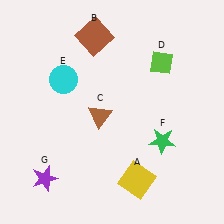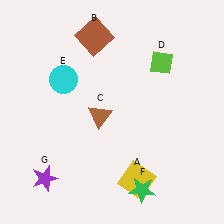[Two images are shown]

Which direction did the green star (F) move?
The green star (F) moved down.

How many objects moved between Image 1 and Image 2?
1 object moved between the two images.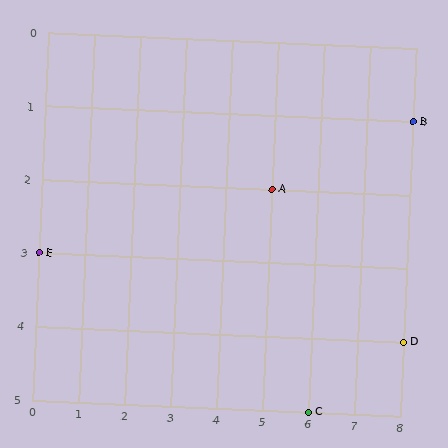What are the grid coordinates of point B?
Point B is at grid coordinates (8, 1).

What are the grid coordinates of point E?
Point E is at grid coordinates (0, 3).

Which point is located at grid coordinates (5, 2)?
Point A is at (5, 2).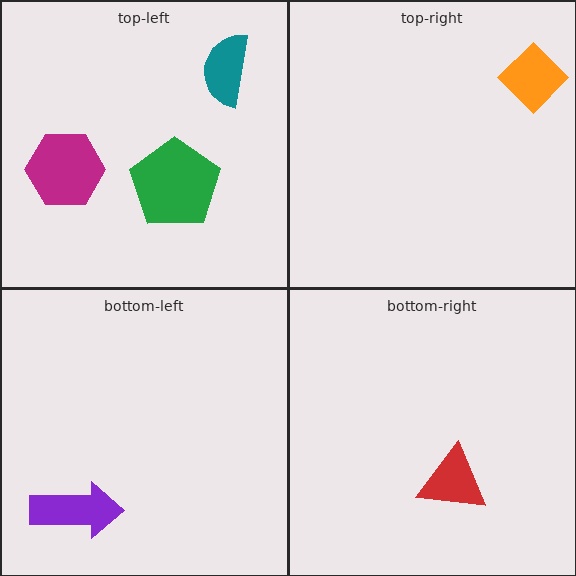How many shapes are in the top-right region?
1.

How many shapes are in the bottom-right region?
1.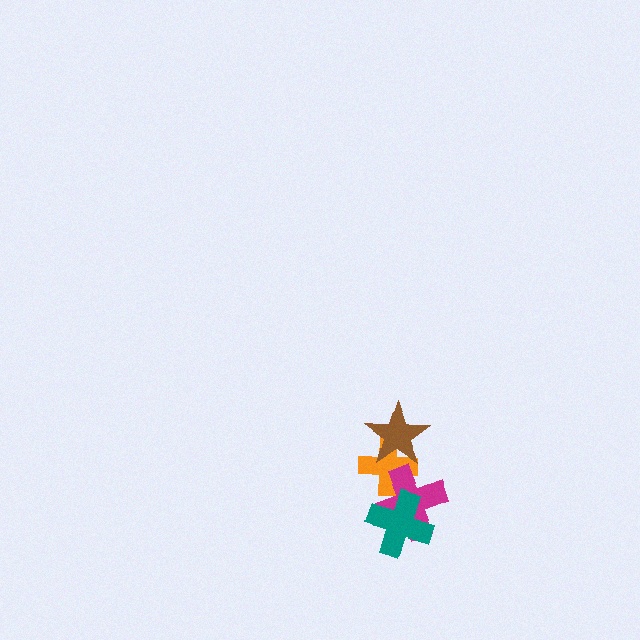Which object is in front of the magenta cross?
The teal cross is in front of the magenta cross.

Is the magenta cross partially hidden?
Yes, it is partially covered by another shape.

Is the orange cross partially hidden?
Yes, it is partially covered by another shape.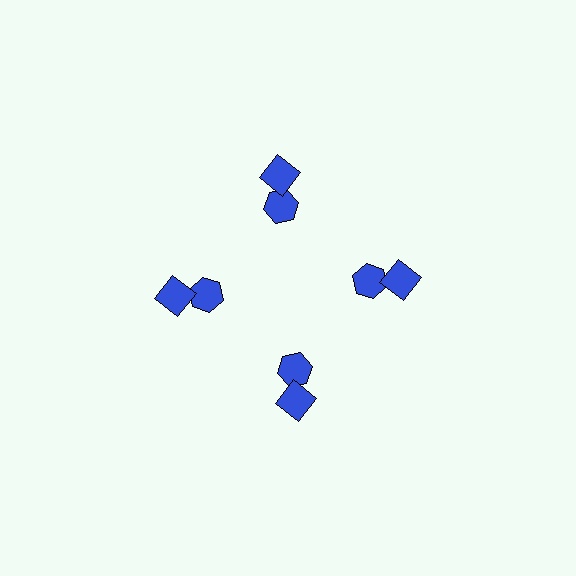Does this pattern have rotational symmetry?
Yes, this pattern has 4-fold rotational symmetry. It looks the same after rotating 90 degrees around the center.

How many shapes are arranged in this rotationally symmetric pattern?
There are 8 shapes, arranged in 4 groups of 2.